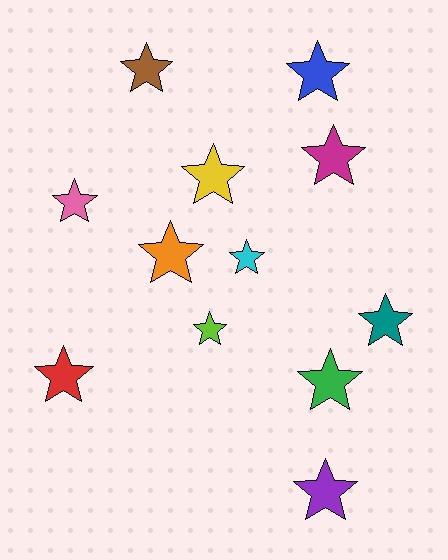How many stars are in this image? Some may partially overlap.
There are 12 stars.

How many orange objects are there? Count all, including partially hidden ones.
There is 1 orange object.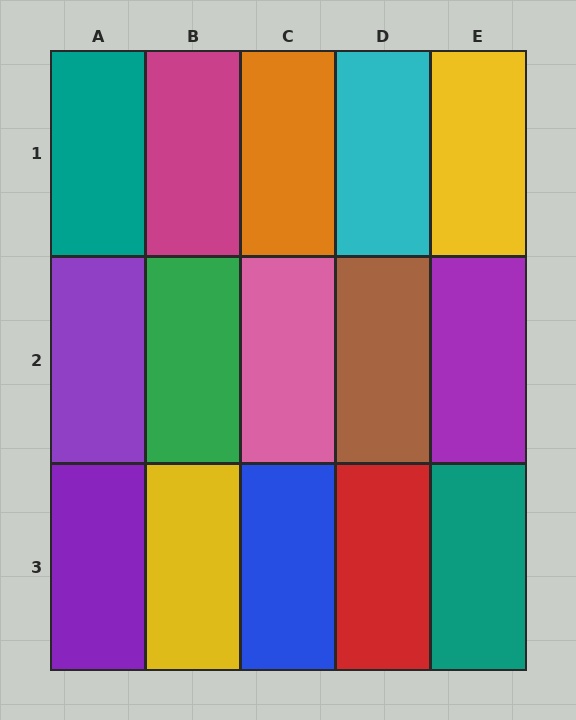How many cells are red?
1 cell is red.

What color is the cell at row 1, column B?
Magenta.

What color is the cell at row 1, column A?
Teal.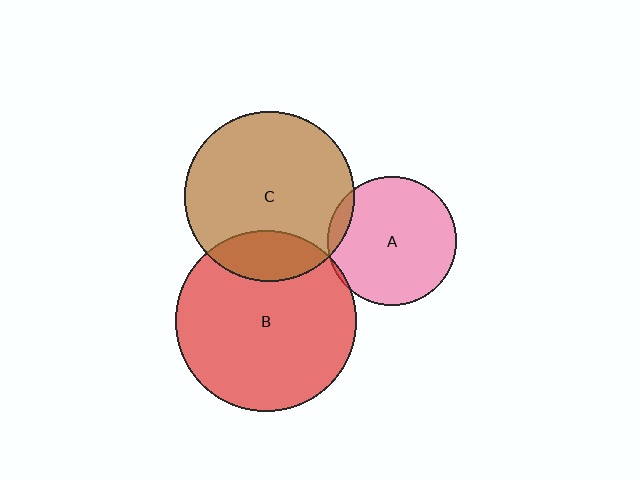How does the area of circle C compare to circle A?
Approximately 1.7 times.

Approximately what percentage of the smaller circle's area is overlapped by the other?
Approximately 5%.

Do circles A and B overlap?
Yes.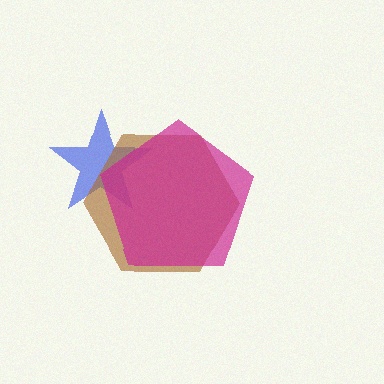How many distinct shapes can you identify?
There are 3 distinct shapes: a blue star, a brown hexagon, a magenta pentagon.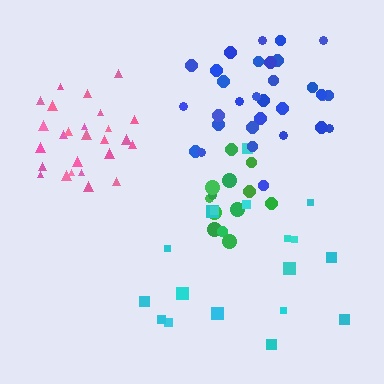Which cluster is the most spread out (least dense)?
Cyan.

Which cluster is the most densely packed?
Pink.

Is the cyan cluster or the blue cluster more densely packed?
Blue.